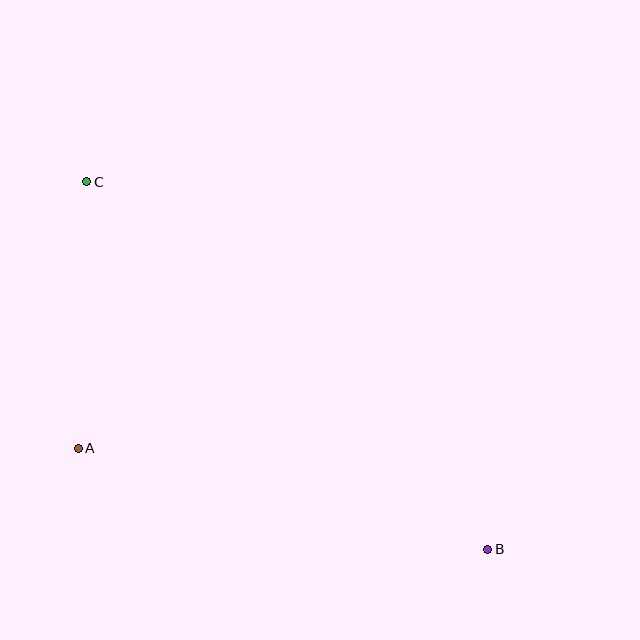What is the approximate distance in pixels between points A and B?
The distance between A and B is approximately 422 pixels.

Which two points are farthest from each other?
Points B and C are farthest from each other.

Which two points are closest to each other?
Points A and C are closest to each other.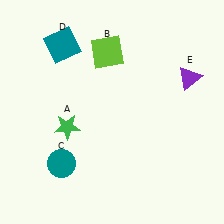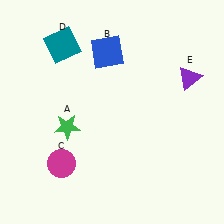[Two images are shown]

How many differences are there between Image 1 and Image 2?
There are 2 differences between the two images.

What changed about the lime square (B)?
In Image 1, B is lime. In Image 2, it changed to blue.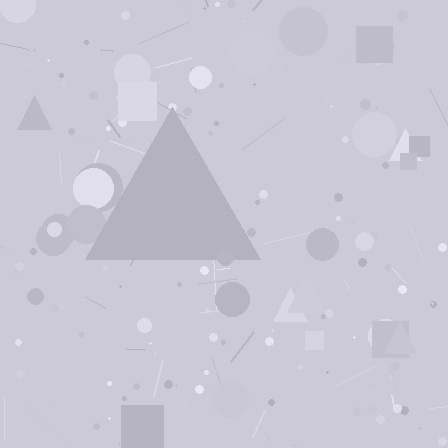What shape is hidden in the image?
A triangle is hidden in the image.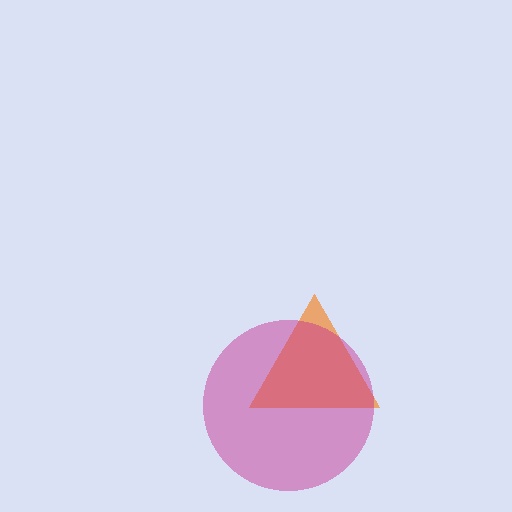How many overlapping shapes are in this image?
There are 2 overlapping shapes in the image.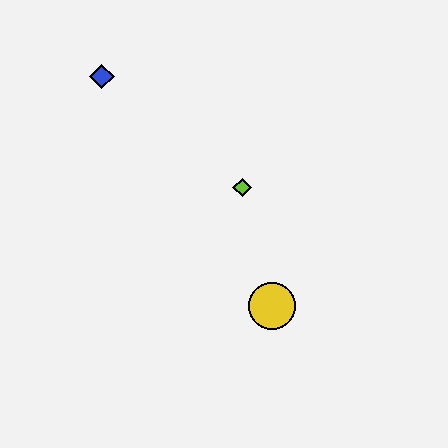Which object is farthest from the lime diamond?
The blue diamond is farthest from the lime diamond.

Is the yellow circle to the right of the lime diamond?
Yes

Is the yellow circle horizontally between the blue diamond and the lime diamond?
No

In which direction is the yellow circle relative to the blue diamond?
The yellow circle is below the blue diamond.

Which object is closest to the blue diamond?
The lime diamond is closest to the blue diamond.